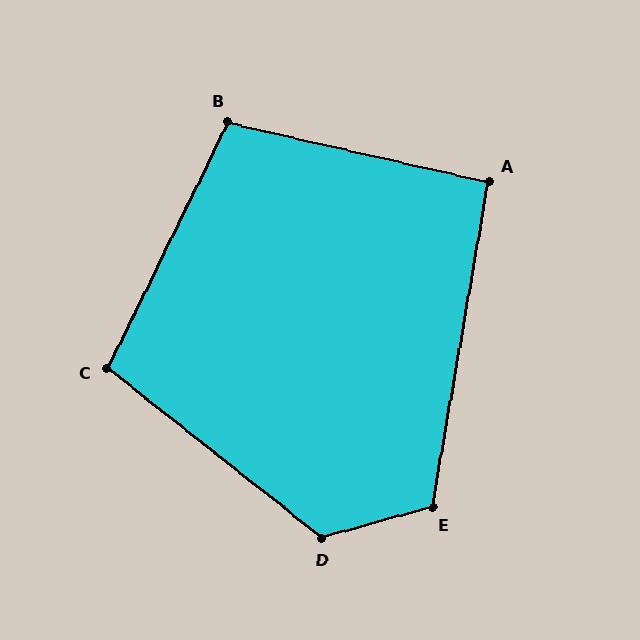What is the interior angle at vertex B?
Approximately 103 degrees (obtuse).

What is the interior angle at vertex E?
Approximately 116 degrees (obtuse).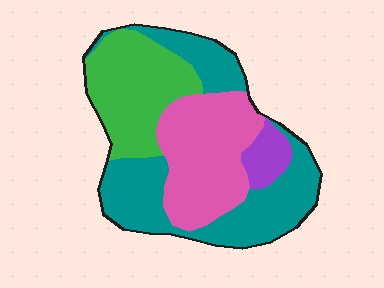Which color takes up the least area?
Purple, at roughly 5%.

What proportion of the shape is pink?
Pink takes up between a sixth and a third of the shape.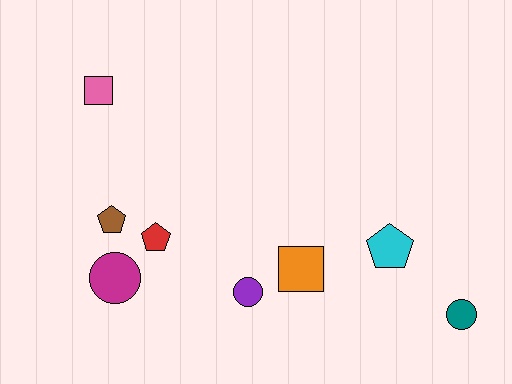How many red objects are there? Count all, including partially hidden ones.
There is 1 red object.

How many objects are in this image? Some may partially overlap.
There are 8 objects.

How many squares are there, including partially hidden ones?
There are 2 squares.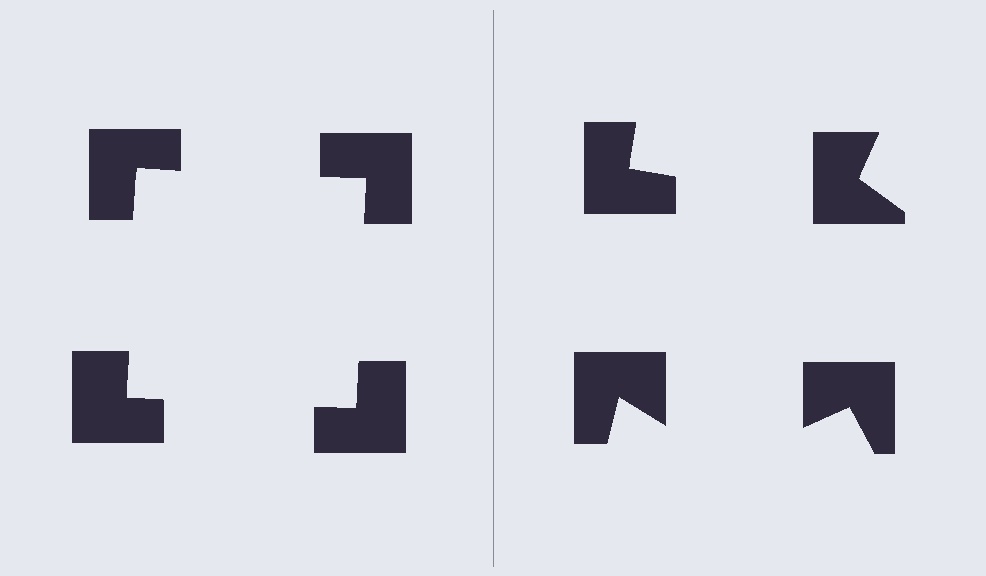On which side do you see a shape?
An illusory square appears on the left side. On the right side the wedge cuts are rotated, so no coherent shape forms.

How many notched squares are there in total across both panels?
8 — 4 on each side.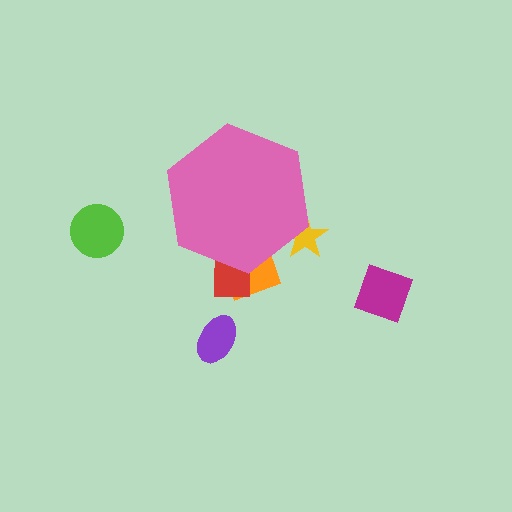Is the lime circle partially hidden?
No, the lime circle is fully visible.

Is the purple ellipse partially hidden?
No, the purple ellipse is fully visible.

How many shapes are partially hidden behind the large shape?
3 shapes are partially hidden.